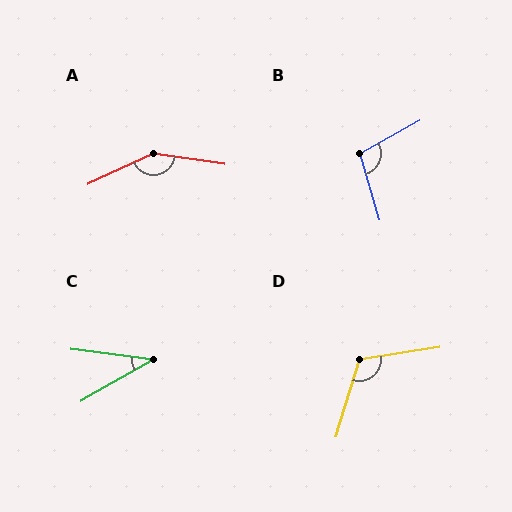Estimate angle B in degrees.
Approximately 102 degrees.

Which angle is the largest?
A, at approximately 147 degrees.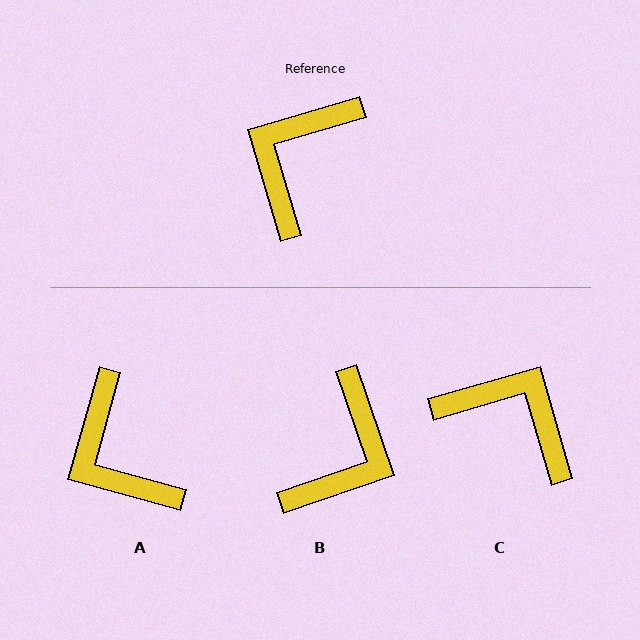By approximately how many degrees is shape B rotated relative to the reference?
Approximately 177 degrees clockwise.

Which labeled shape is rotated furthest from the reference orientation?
B, about 177 degrees away.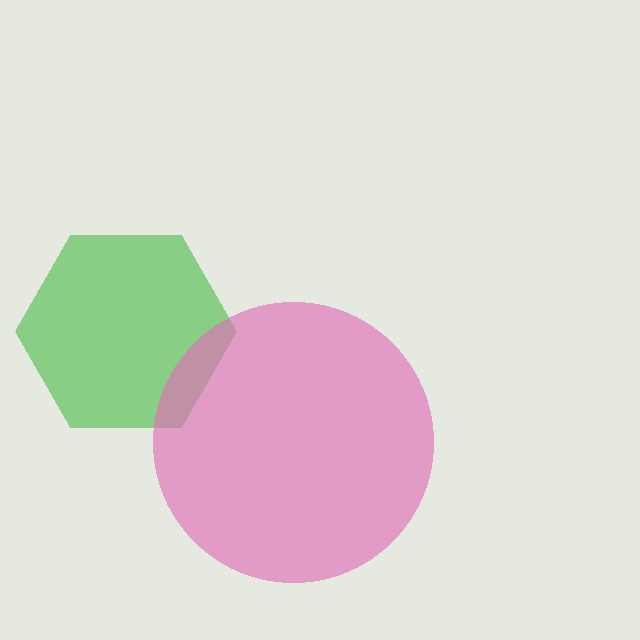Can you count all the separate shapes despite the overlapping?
Yes, there are 2 separate shapes.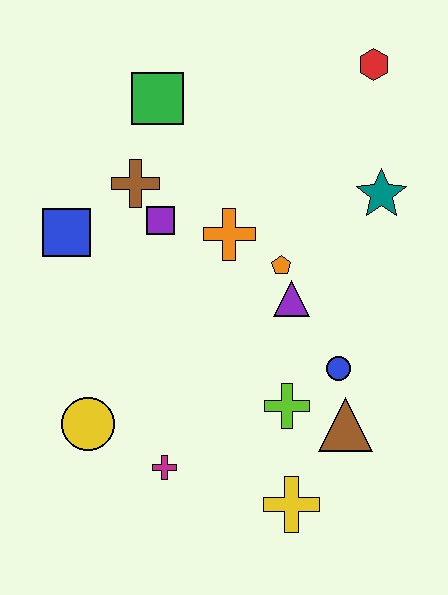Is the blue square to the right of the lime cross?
No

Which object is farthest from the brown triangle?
The green square is farthest from the brown triangle.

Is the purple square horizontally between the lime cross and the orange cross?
No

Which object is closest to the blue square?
The brown cross is closest to the blue square.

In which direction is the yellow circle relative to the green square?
The yellow circle is below the green square.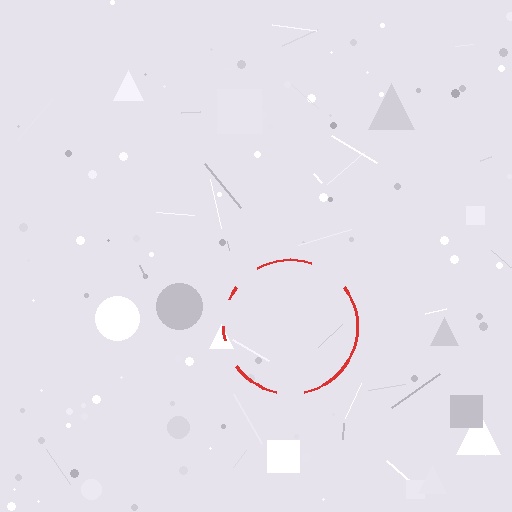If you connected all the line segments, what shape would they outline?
They would outline a circle.